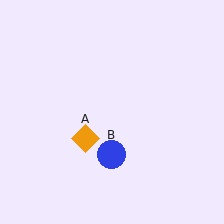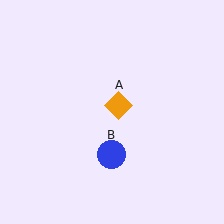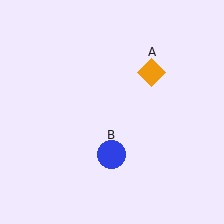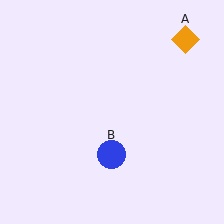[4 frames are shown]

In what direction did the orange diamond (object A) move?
The orange diamond (object A) moved up and to the right.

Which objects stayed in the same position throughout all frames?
Blue circle (object B) remained stationary.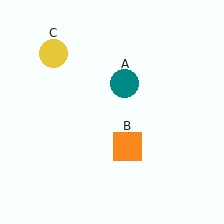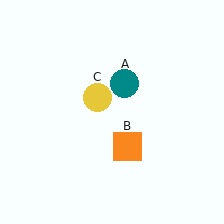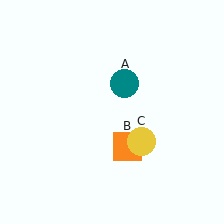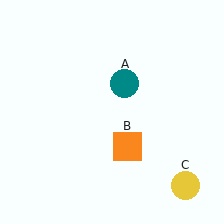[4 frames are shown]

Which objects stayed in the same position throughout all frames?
Teal circle (object A) and orange square (object B) remained stationary.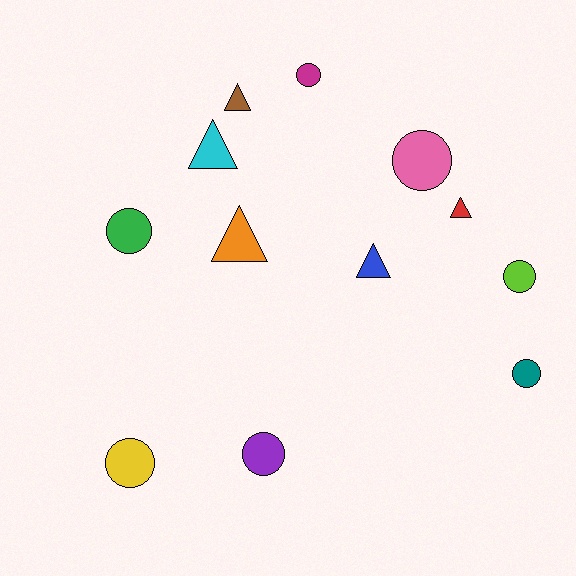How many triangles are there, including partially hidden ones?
There are 5 triangles.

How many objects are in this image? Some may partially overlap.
There are 12 objects.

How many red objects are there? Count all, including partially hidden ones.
There is 1 red object.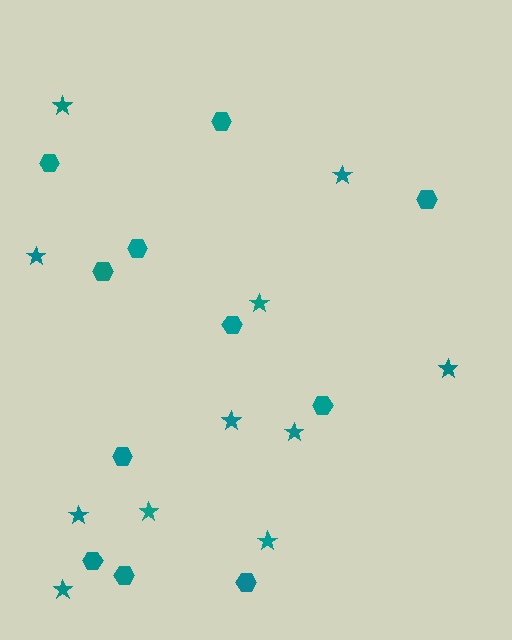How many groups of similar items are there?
There are 2 groups: one group of hexagons (11) and one group of stars (11).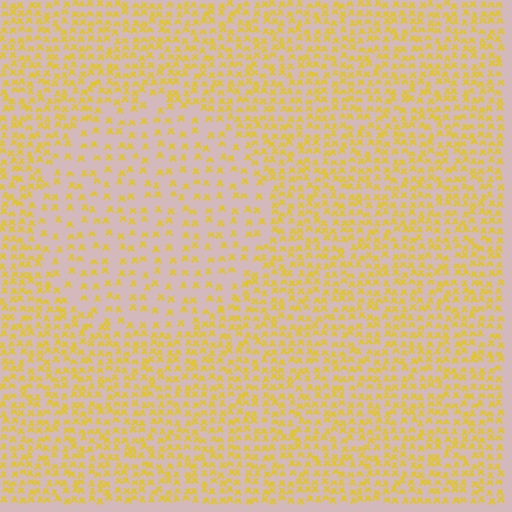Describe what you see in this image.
The image contains small yellow elements arranged at two different densities. A circle-shaped region is visible where the elements are less densely packed than the surrounding area.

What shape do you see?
I see a circle.